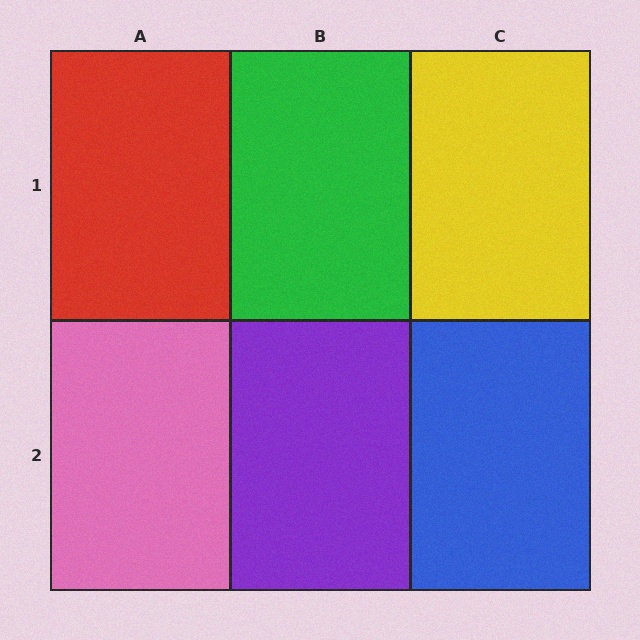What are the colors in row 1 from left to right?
Red, green, yellow.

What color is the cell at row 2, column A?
Pink.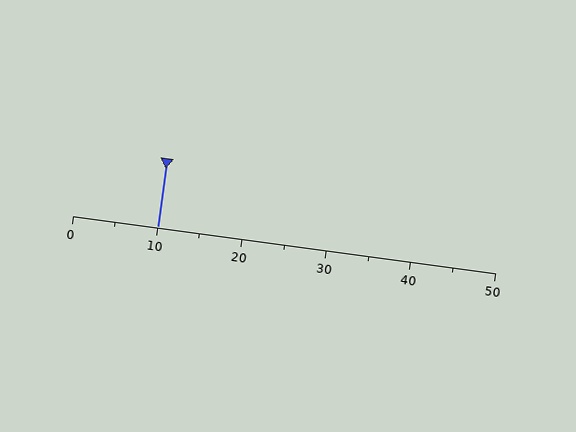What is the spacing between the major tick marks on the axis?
The major ticks are spaced 10 apart.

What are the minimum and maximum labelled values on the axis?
The axis runs from 0 to 50.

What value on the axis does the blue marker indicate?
The marker indicates approximately 10.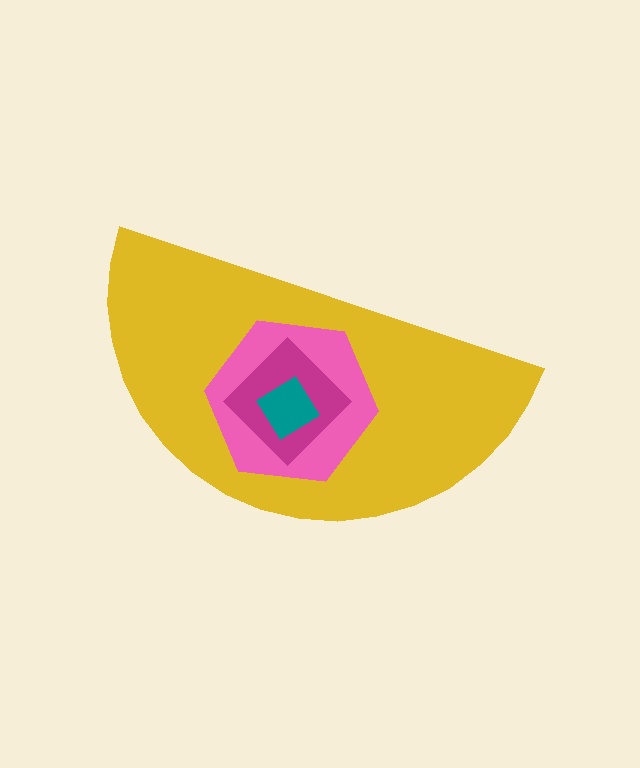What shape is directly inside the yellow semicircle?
The pink hexagon.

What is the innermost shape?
The teal diamond.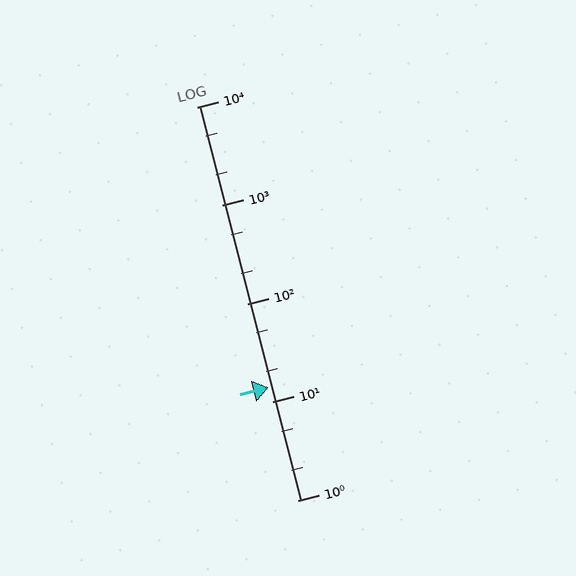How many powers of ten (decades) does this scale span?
The scale spans 4 decades, from 1 to 10000.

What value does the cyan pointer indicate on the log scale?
The pointer indicates approximately 14.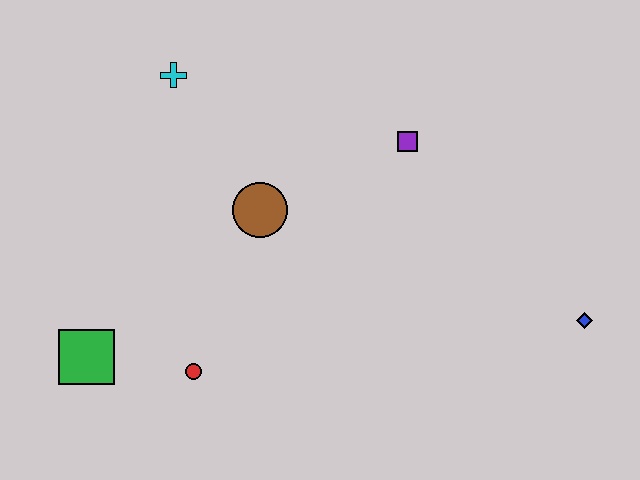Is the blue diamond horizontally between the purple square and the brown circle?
No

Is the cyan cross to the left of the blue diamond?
Yes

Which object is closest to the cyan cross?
The brown circle is closest to the cyan cross.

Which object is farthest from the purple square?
The green square is farthest from the purple square.